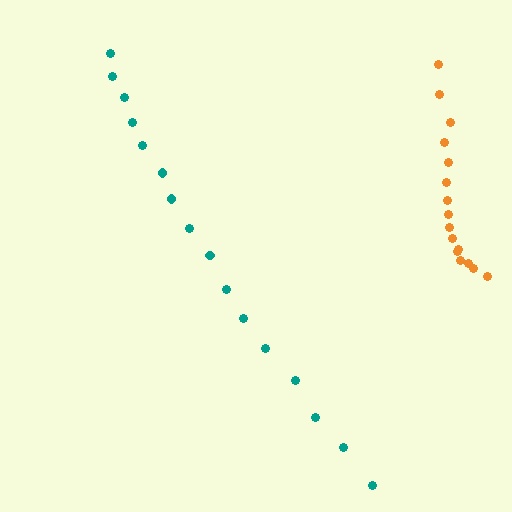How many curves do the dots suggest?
There are 2 distinct paths.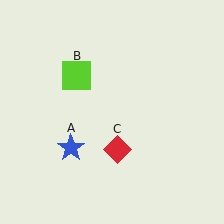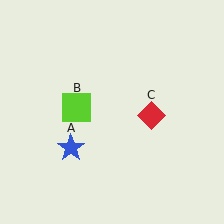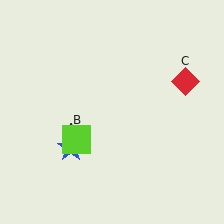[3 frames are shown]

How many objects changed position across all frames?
2 objects changed position: lime square (object B), red diamond (object C).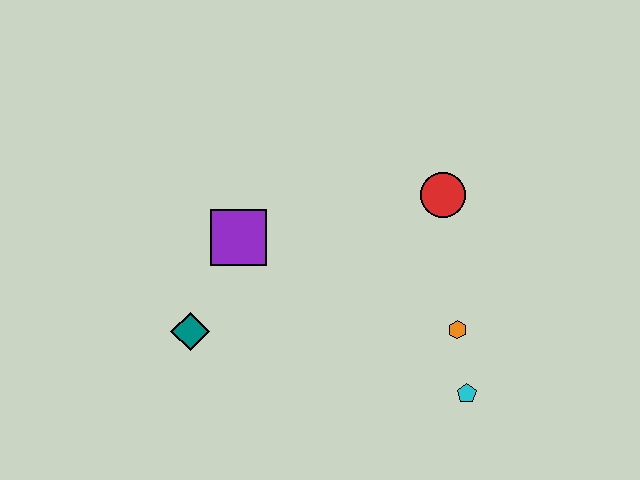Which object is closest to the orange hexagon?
The cyan pentagon is closest to the orange hexagon.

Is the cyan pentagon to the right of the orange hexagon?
Yes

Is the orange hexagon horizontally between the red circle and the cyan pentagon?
Yes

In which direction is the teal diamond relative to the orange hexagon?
The teal diamond is to the left of the orange hexagon.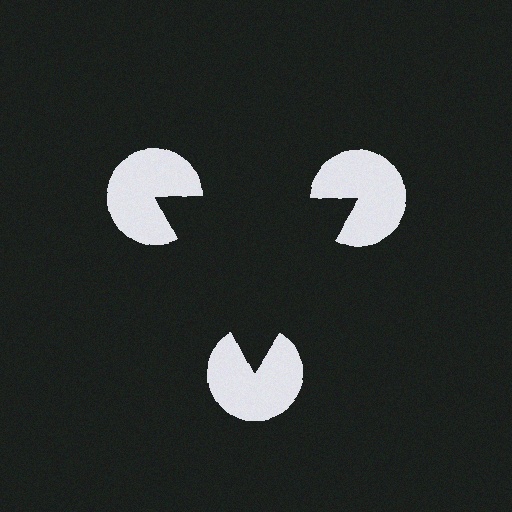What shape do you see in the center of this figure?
An illusory triangle — its edges are inferred from the aligned wedge cuts in the pac-man discs, not physically drawn.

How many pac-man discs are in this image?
There are 3 — one at each vertex of the illusory triangle.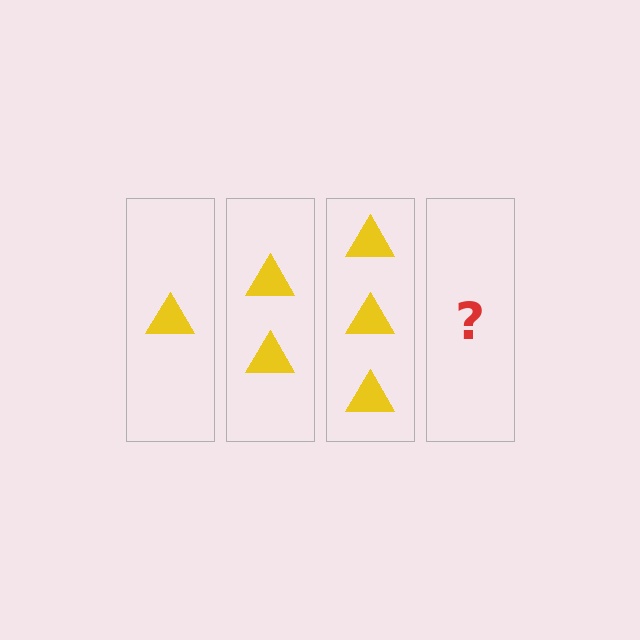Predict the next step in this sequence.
The next step is 4 triangles.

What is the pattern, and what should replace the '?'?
The pattern is that each step adds one more triangle. The '?' should be 4 triangles.